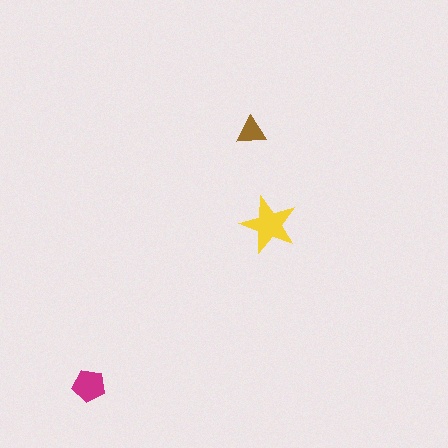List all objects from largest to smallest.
The yellow star, the magenta pentagon, the brown triangle.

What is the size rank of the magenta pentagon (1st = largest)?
2nd.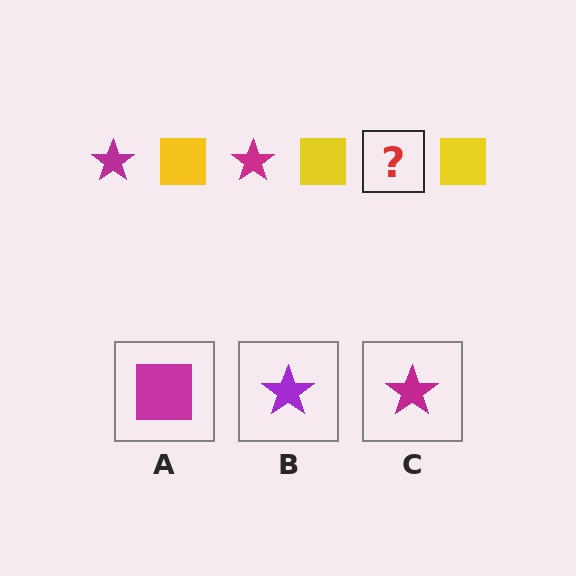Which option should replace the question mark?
Option C.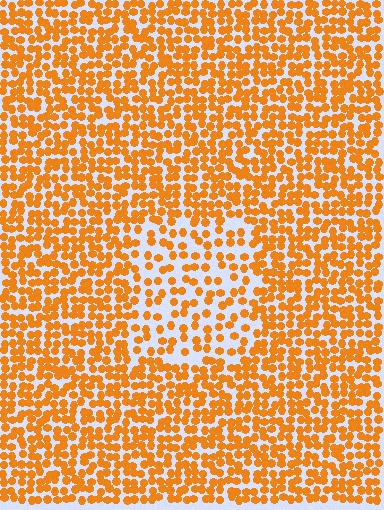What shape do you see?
I see a rectangle.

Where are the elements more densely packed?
The elements are more densely packed outside the rectangle boundary.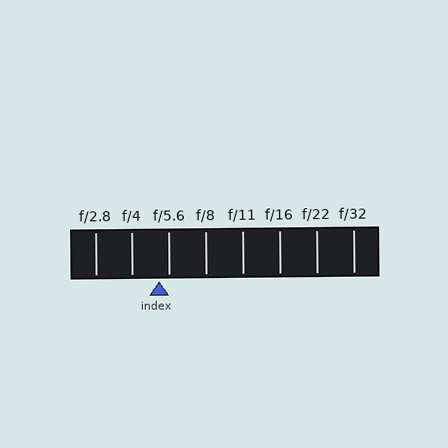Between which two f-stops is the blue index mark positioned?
The index mark is between f/4 and f/5.6.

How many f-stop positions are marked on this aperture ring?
There are 8 f-stop positions marked.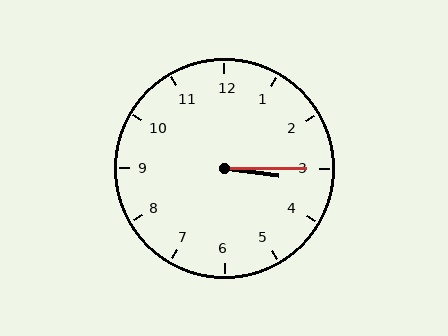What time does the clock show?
3:15.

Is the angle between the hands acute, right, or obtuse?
It is acute.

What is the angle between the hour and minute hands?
Approximately 8 degrees.